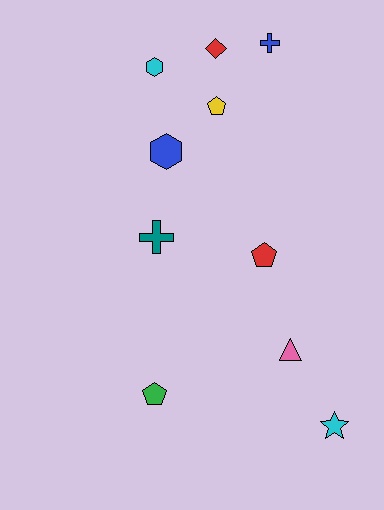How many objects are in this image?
There are 10 objects.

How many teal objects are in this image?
There is 1 teal object.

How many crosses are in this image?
There are 2 crosses.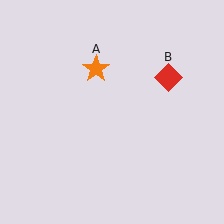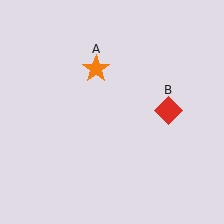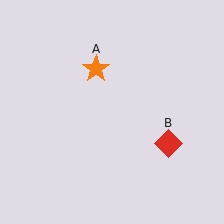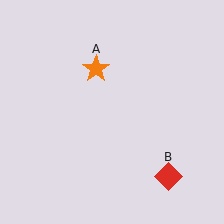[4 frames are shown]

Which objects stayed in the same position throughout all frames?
Orange star (object A) remained stationary.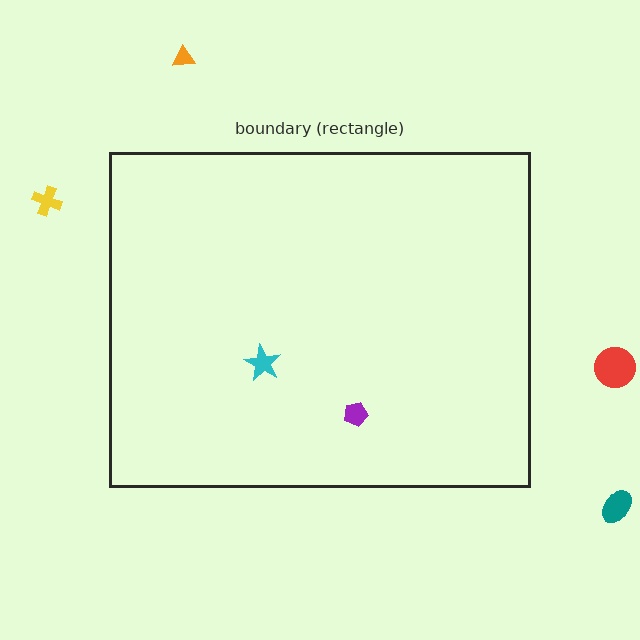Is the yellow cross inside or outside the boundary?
Outside.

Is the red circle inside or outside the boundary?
Outside.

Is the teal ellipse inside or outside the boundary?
Outside.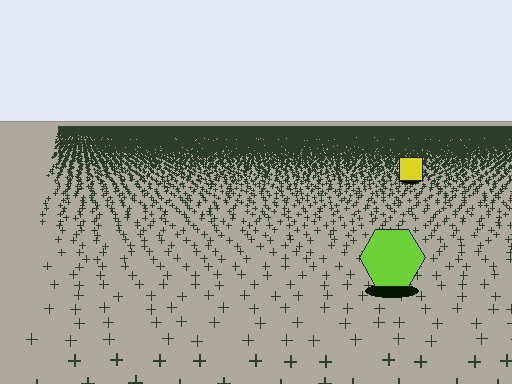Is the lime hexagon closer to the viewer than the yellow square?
Yes. The lime hexagon is closer — you can tell from the texture gradient: the ground texture is coarser near it.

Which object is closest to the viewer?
The lime hexagon is closest. The texture marks near it are larger and more spread out.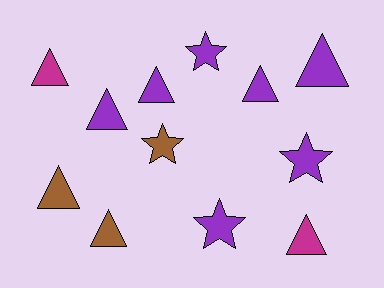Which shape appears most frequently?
Triangle, with 8 objects.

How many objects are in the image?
There are 12 objects.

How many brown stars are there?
There is 1 brown star.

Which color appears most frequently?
Purple, with 7 objects.